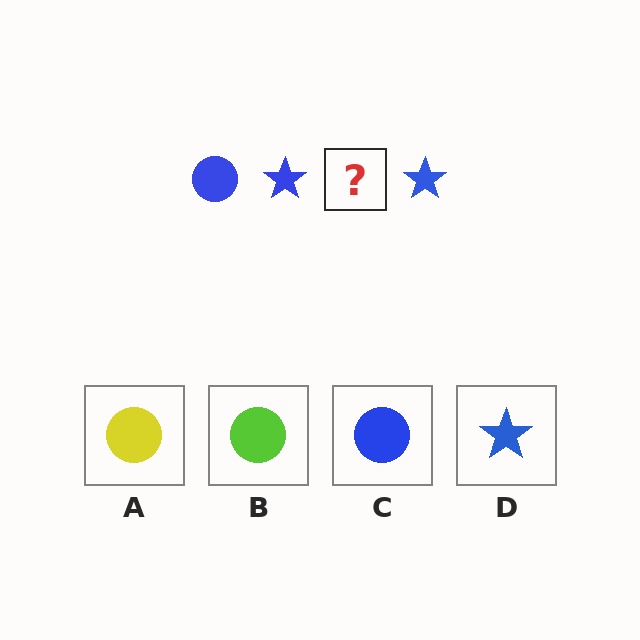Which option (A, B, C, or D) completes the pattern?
C.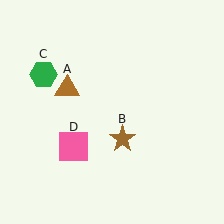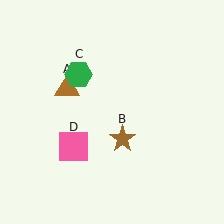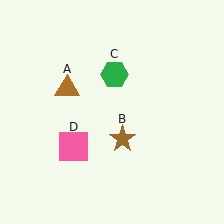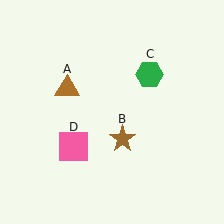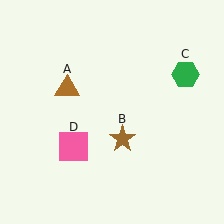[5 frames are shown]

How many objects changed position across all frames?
1 object changed position: green hexagon (object C).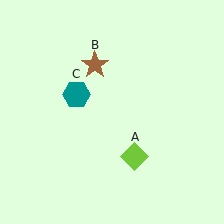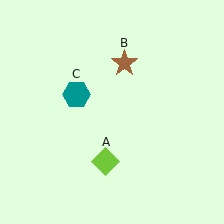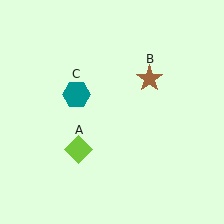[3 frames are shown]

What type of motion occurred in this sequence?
The lime diamond (object A), brown star (object B) rotated clockwise around the center of the scene.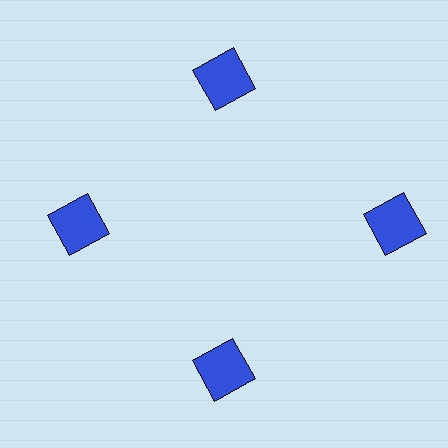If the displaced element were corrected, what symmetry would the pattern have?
It would have 4-fold rotational symmetry — the pattern would map onto itself every 90 degrees.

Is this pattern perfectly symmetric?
No. The 4 blue squares are arranged in a ring, but one element near the 3 o'clock position is pushed outward from the center, breaking the 4-fold rotational symmetry.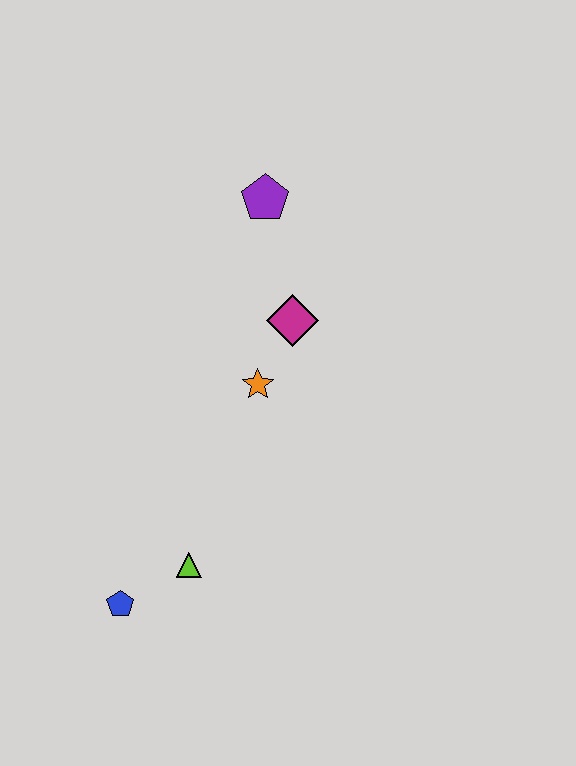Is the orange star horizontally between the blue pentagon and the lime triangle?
No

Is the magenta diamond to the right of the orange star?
Yes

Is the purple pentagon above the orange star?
Yes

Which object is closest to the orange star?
The magenta diamond is closest to the orange star.